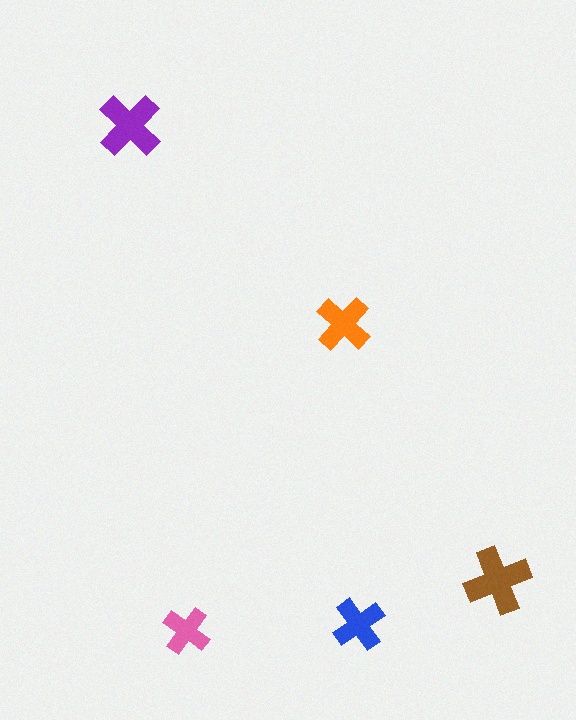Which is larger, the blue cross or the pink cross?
The blue one.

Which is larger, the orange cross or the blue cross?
The orange one.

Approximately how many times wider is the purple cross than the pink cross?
About 1.5 times wider.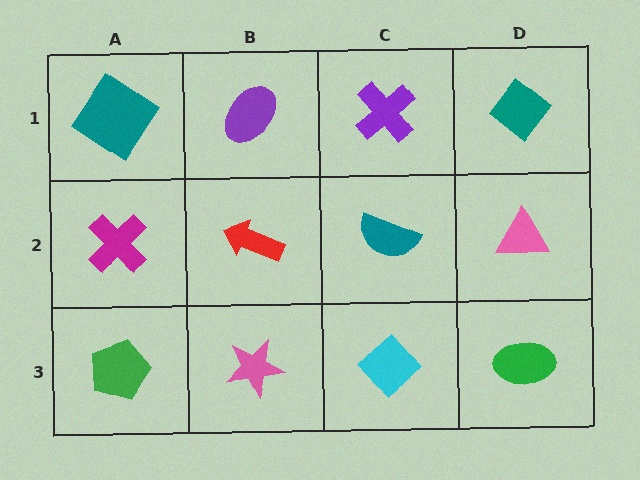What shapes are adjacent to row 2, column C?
A purple cross (row 1, column C), a cyan diamond (row 3, column C), a red arrow (row 2, column B), a pink triangle (row 2, column D).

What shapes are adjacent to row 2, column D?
A teal diamond (row 1, column D), a green ellipse (row 3, column D), a teal semicircle (row 2, column C).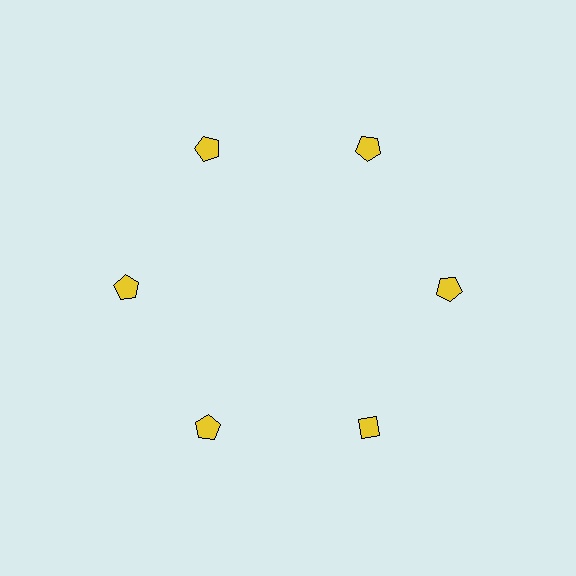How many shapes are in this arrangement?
There are 6 shapes arranged in a ring pattern.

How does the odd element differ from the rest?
It has a different shape: diamond instead of pentagon.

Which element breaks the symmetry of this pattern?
The yellow diamond at roughly the 5 o'clock position breaks the symmetry. All other shapes are yellow pentagons.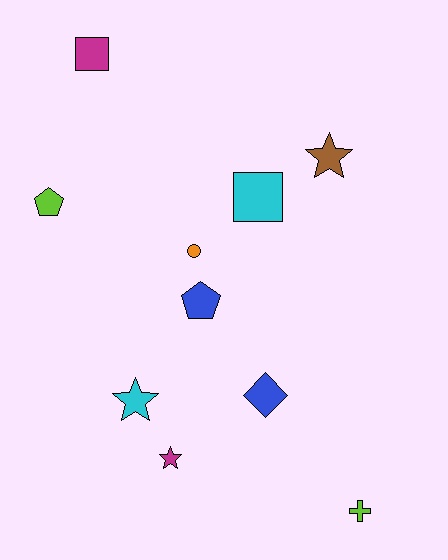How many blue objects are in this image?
There are 2 blue objects.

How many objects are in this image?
There are 10 objects.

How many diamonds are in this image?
There is 1 diamond.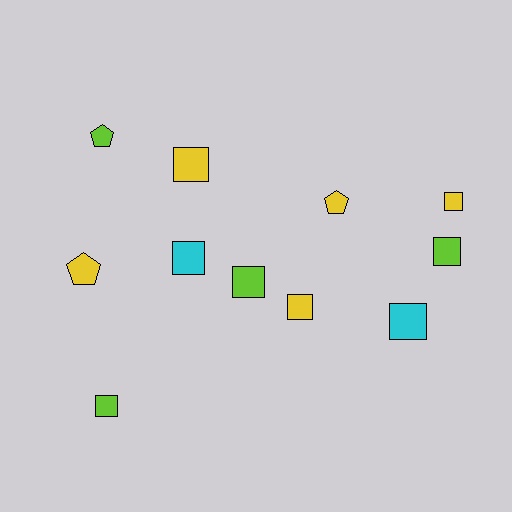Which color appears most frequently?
Yellow, with 5 objects.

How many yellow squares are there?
There are 3 yellow squares.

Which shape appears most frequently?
Square, with 8 objects.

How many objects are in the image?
There are 11 objects.